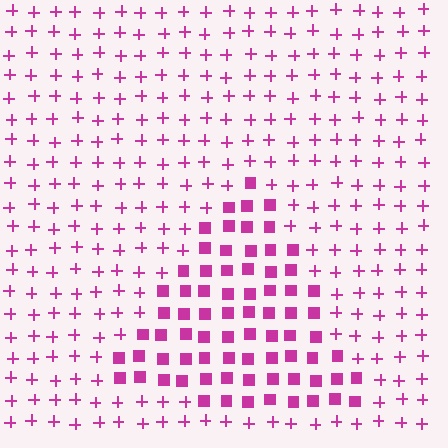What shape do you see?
I see a triangle.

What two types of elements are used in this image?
The image uses squares inside the triangle region and plus signs outside it.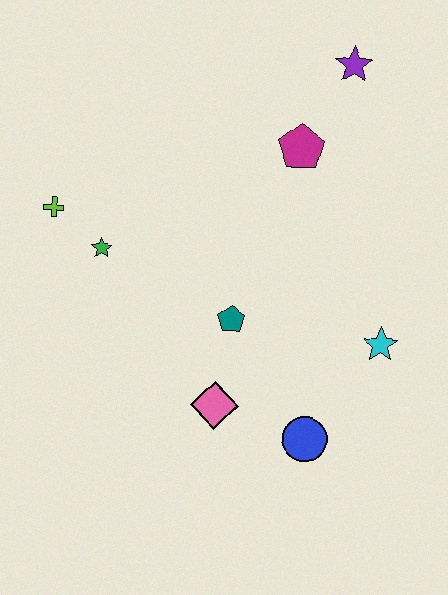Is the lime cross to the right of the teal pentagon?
No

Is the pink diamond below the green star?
Yes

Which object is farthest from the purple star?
The blue circle is farthest from the purple star.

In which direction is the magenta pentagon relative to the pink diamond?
The magenta pentagon is above the pink diamond.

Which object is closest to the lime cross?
The green star is closest to the lime cross.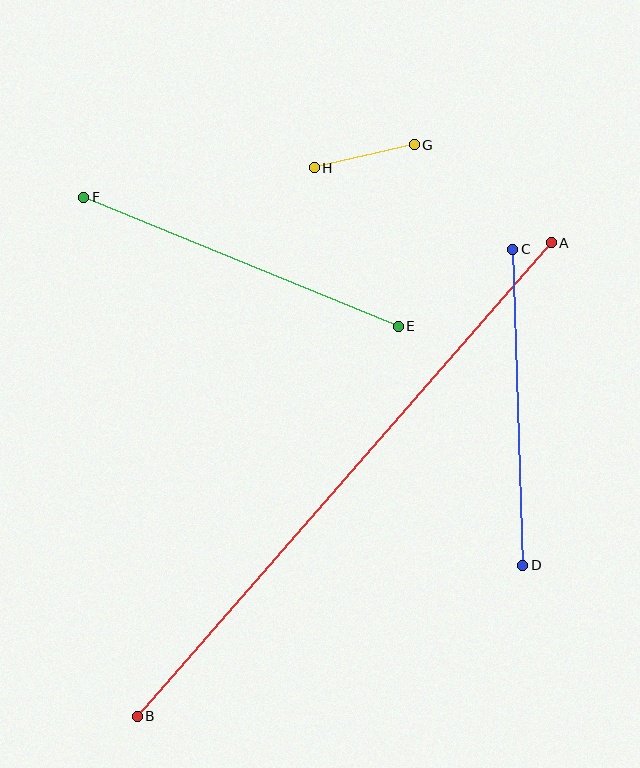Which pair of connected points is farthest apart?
Points A and B are farthest apart.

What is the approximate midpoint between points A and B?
The midpoint is at approximately (344, 480) pixels.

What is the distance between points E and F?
The distance is approximately 340 pixels.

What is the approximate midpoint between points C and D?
The midpoint is at approximately (518, 407) pixels.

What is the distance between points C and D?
The distance is approximately 316 pixels.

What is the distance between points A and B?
The distance is approximately 629 pixels.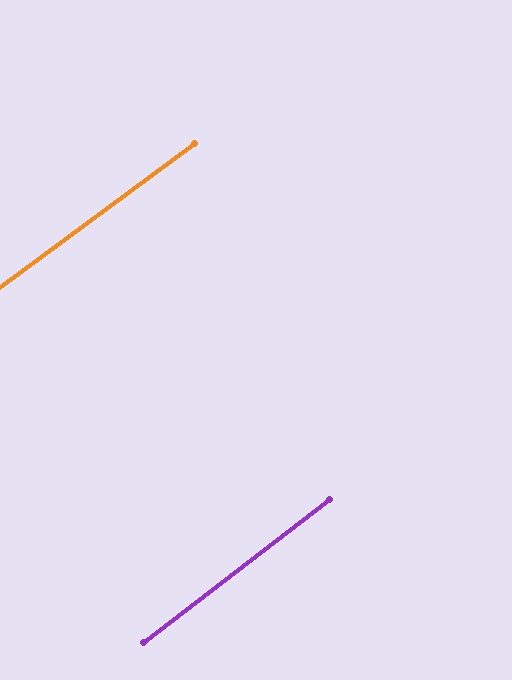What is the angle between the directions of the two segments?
Approximately 1 degree.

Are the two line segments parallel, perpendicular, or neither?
Parallel — their directions differ by only 1.2°.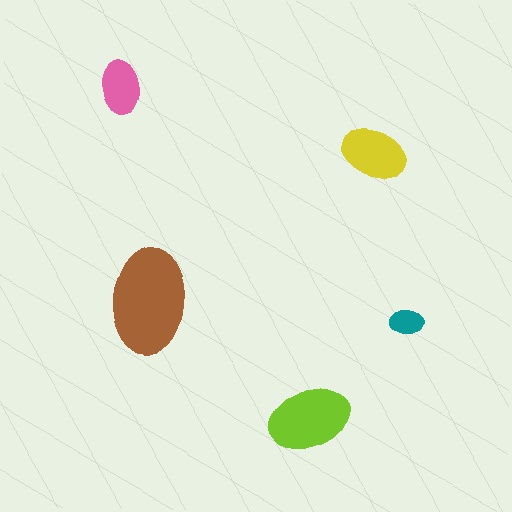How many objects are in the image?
There are 5 objects in the image.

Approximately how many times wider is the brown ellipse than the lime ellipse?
About 1.5 times wider.